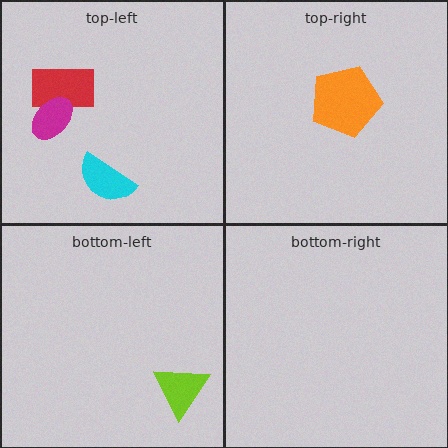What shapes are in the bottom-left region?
The lime triangle.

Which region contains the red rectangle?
The top-left region.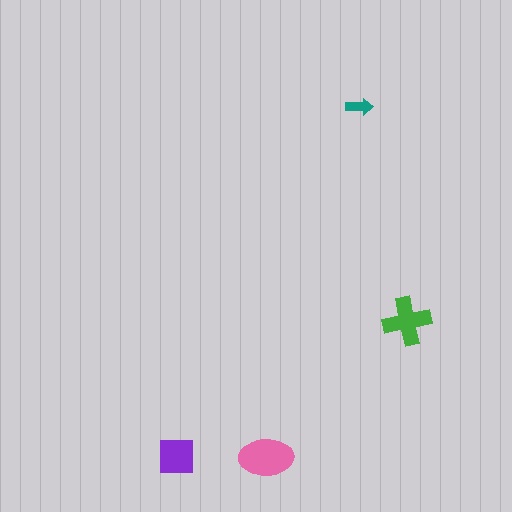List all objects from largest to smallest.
The pink ellipse, the green cross, the purple square, the teal arrow.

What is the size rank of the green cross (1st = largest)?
2nd.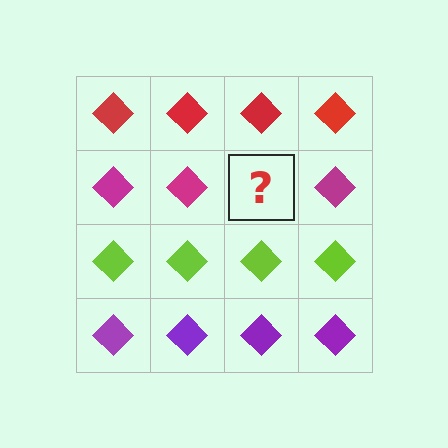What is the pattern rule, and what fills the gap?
The rule is that each row has a consistent color. The gap should be filled with a magenta diamond.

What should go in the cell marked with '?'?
The missing cell should contain a magenta diamond.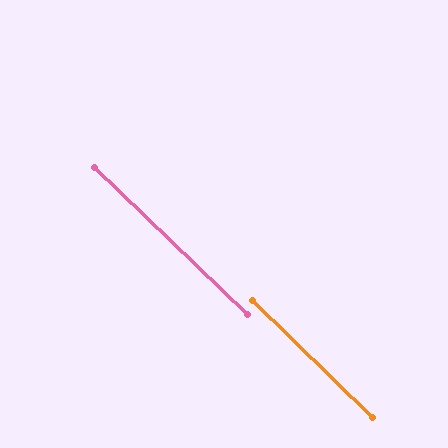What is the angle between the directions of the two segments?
Approximately 0 degrees.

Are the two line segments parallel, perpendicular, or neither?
Parallel — their directions differ by only 0.4°.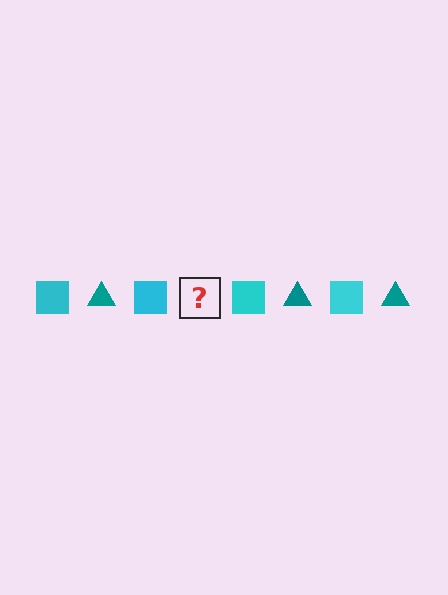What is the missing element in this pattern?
The missing element is a teal triangle.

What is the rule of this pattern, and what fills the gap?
The rule is that the pattern alternates between cyan square and teal triangle. The gap should be filled with a teal triangle.